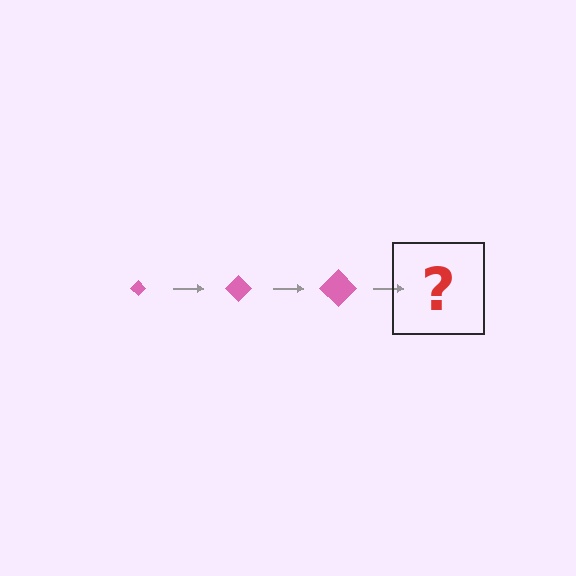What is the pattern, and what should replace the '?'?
The pattern is that the diamond gets progressively larger each step. The '?' should be a pink diamond, larger than the previous one.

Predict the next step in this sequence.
The next step is a pink diamond, larger than the previous one.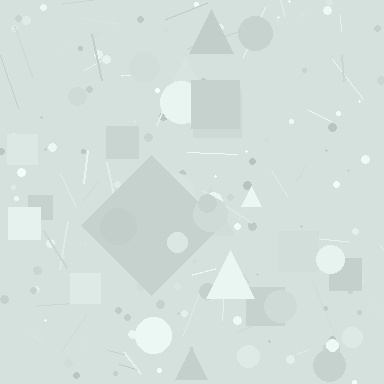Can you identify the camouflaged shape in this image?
The camouflaged shape is a diamond.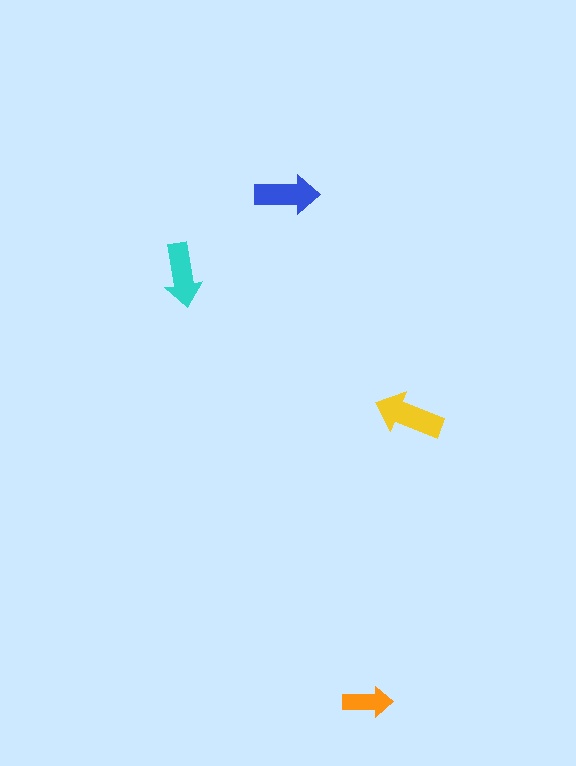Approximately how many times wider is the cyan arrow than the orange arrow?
About 1.5 times wider.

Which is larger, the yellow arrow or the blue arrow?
The yellow one.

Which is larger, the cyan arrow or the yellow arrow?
The yellow one.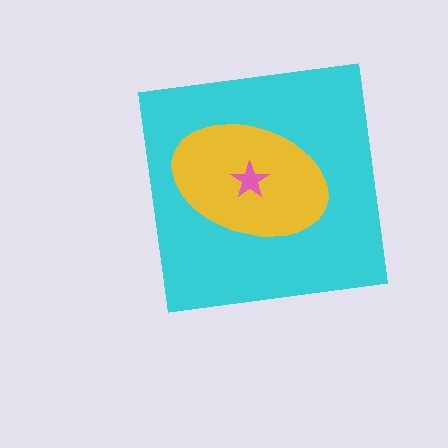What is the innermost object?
The pink star.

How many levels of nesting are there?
3.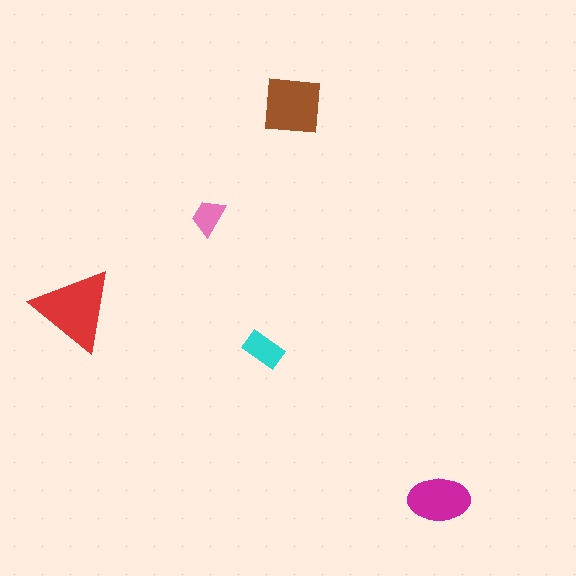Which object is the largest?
The red triangle.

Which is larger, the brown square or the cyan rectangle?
The brown square.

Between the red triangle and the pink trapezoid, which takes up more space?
The red triangle.